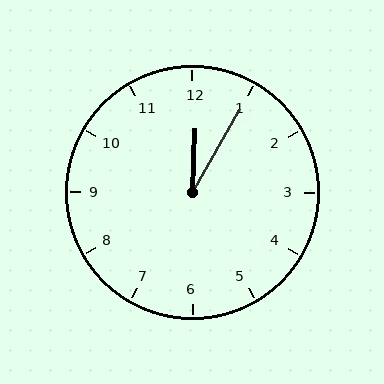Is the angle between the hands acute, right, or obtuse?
It is acute.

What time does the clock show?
12:05.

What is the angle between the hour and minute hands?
Approximately 28 degrees.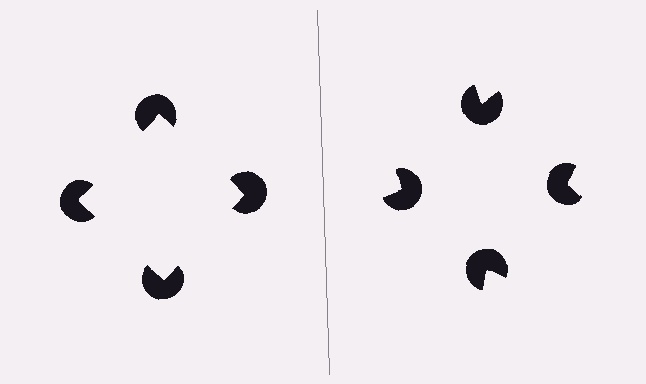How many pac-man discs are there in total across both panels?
8 — 4 on each side.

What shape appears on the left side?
An illusory square.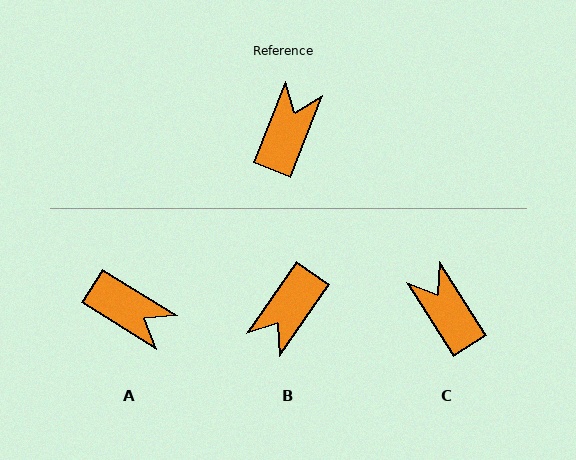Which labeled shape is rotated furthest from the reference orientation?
B, about 167 degrees away.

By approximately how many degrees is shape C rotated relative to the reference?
Approximately 54 degrees counter-clockwise.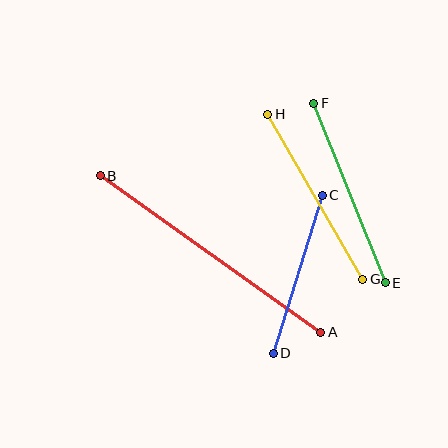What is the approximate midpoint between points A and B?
The midpoint is at approximately (210, 254) pixels.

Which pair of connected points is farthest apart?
Points A and B are farthest apart.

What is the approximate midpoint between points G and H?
The midpoint is at approximately (315, 197) pixels.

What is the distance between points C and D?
The distance is approximately 165 pixels.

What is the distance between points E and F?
The distance is approximately 193 pixels.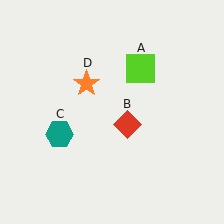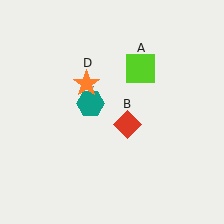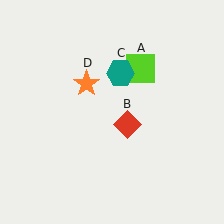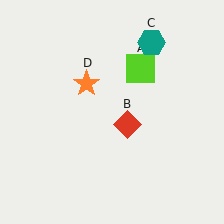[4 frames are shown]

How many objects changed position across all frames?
1 object changed position: teal hexagon (object C).